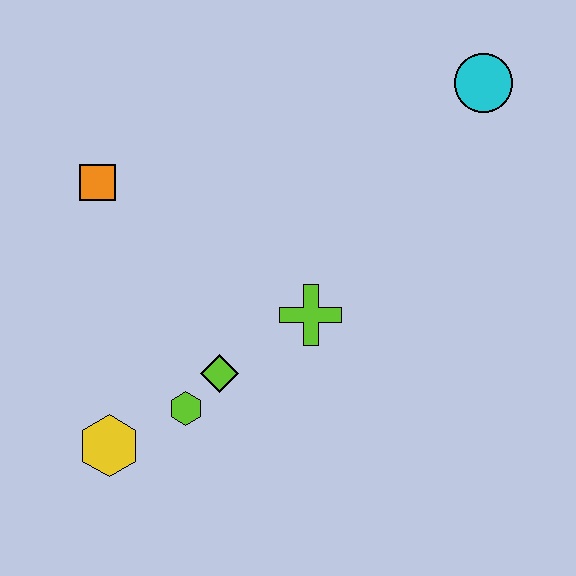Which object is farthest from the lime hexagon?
The cyan circle is farthest from the lime hexagon.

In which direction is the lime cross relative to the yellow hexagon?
The lime cross is to the right of the yellow hexagon.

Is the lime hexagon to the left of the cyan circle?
Yes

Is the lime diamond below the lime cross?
Yes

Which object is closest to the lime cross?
The lime diamond is closest to the lime cross.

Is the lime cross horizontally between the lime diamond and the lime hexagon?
No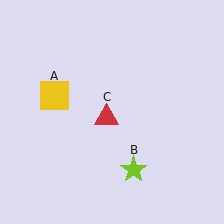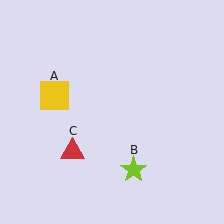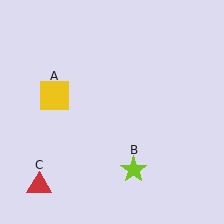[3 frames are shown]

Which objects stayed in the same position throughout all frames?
Yellow square (object A) and lime star (object B) remained stationary.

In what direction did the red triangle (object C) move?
The red triangle (object C) moved down and to the left.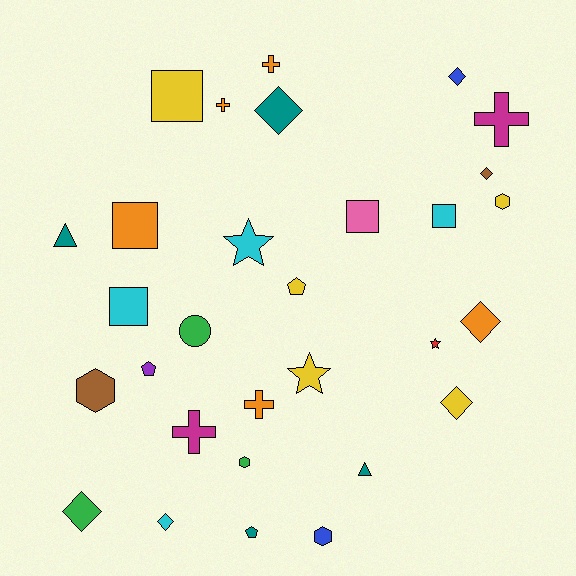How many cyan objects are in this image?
There are 4 cyan objects.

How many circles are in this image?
There is 1 circle.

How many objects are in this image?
There are 30 objects.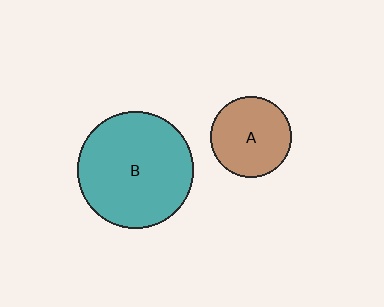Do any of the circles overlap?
No, none of the circles overlap.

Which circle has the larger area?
Circle B (teal).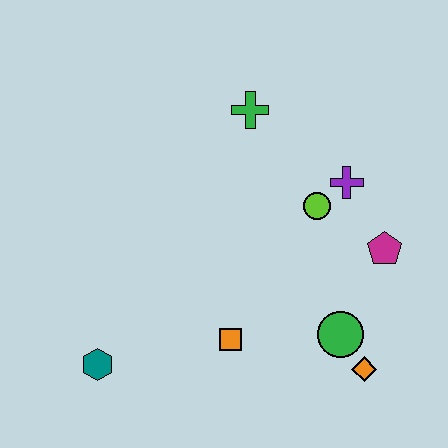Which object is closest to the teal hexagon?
The orange square is closest to the teal hexagon.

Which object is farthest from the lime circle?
The teal hexagon is farthest from the lime circle.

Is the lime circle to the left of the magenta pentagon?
Yes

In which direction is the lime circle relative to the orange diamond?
The lime circle is above the orange diamond.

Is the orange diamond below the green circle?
Yes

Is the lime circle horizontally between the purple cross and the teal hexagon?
Yes